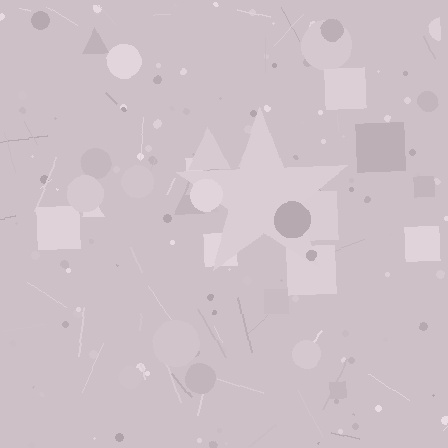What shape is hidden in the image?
A star is hidden in the image.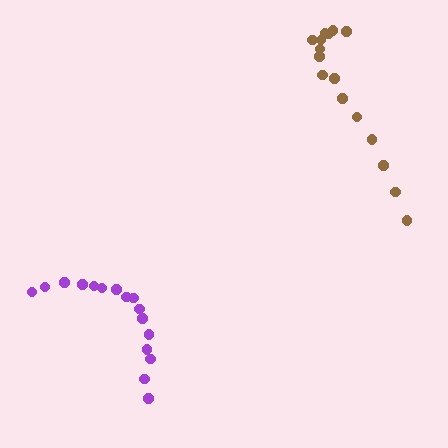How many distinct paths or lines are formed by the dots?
There are 2 distinct paths.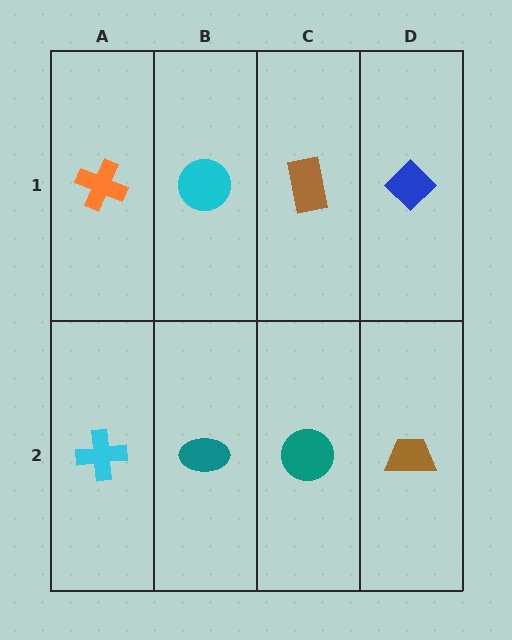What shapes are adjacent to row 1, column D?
A brown trapezoid (row 2, column D), a brown rectangle (row 1, column C).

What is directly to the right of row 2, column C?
A brown trapezoid.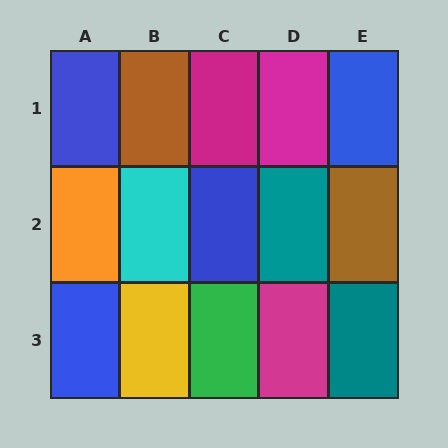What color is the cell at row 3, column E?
Teal.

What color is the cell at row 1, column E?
Blue.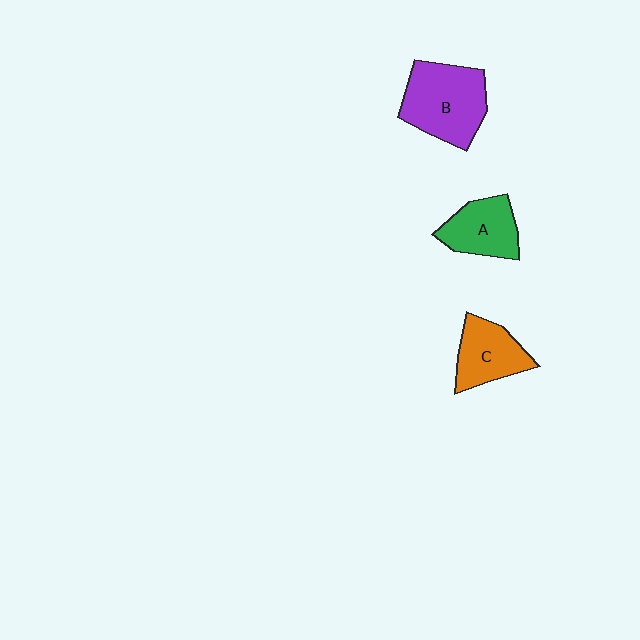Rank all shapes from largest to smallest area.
From largest to smallest: B (purple), A (green), C (orange).